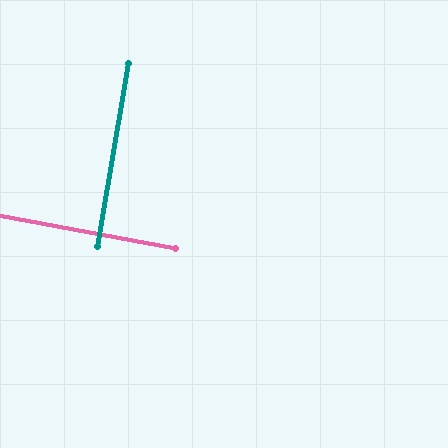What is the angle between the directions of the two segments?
Approximately 89 degrees.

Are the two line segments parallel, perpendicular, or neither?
Perpendicular — they meet at approximately 89°.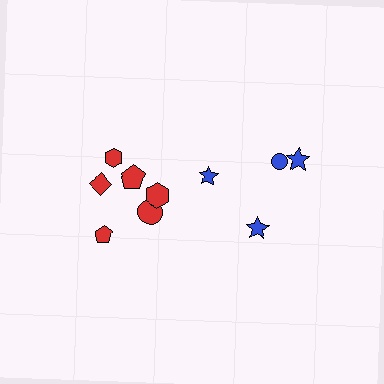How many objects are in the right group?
There are 4 objects.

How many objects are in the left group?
There are 6 objects.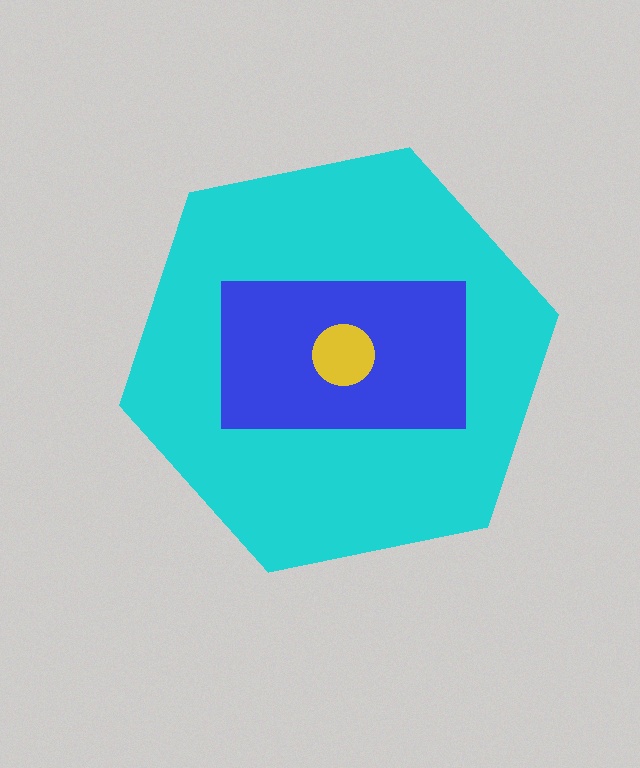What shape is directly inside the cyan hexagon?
The blue rectangle.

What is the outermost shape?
The cyan hexagon.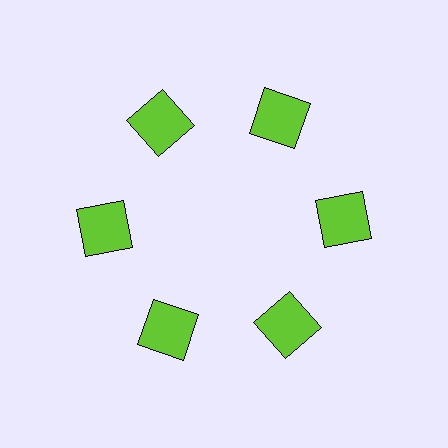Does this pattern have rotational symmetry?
Yes, this pattern has 6-fold rotational symmetry. It looks the same after rotating 60 degrees around the center.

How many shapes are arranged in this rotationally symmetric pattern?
There are 6 shapes, arranged in 6 groups of 1.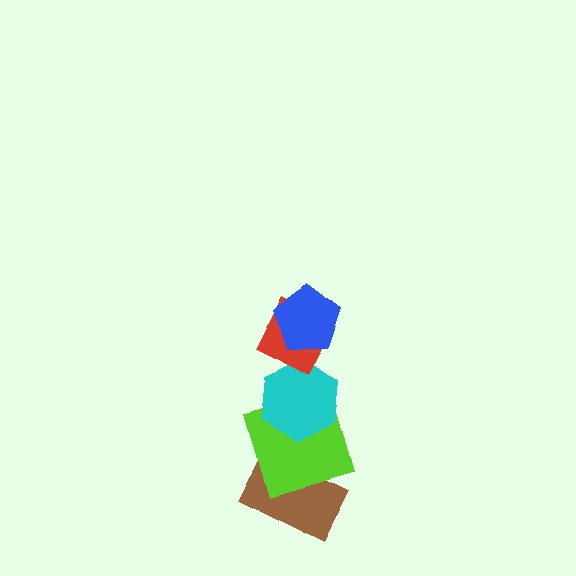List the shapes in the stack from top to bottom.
From top to bottom: the blue pentagon, the red diamond, the cyan hexagon, the lime square, the brown rectangle.